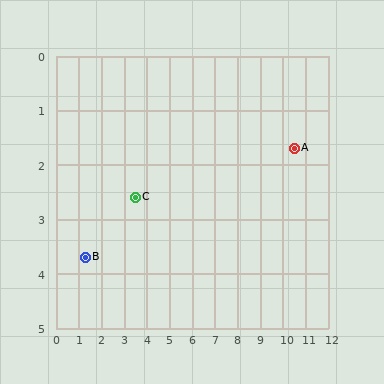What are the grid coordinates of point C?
Point C is at approximately (3.5, 2.6).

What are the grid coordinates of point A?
Point A is at approximately (10.5, 1.7).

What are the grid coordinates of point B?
Point B is at approximately (1.3, 3.7).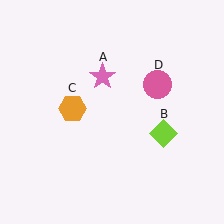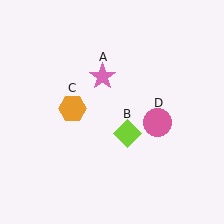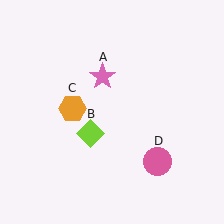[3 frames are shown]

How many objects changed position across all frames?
2 objects changed position: lime diamond (object B), pink circle (object D).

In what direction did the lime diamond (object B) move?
The lime diamond (object B) moved left.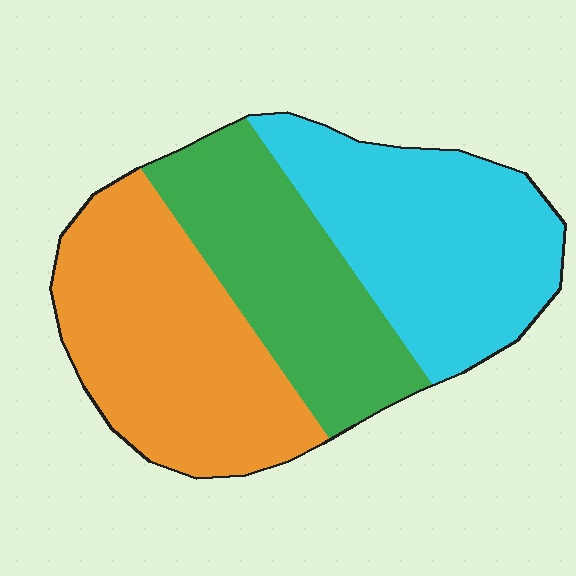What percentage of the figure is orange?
Orange takes up between a third and a half of the figure.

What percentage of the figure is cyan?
Cyan takes up about one third (1/3) of the figure.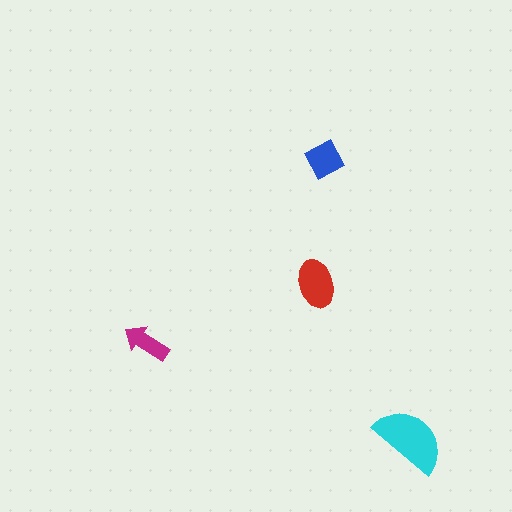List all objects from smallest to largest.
The magenta arrow, the blue diamond, the red ellipse, the cyan semicircle.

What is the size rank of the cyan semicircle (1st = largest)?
1st.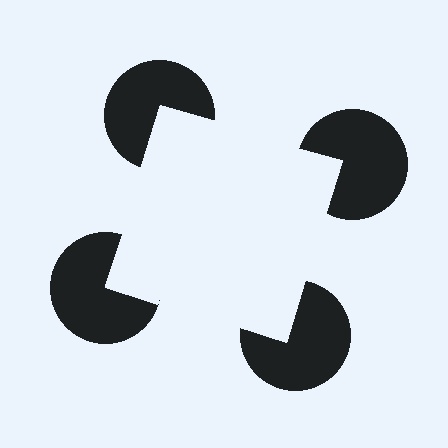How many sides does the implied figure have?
4 sides.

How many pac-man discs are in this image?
There are 4 — one at each vertex of the illusory square.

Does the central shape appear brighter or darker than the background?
It typically appears slightly brighter than the background, even though no actual brightness change is drawn.